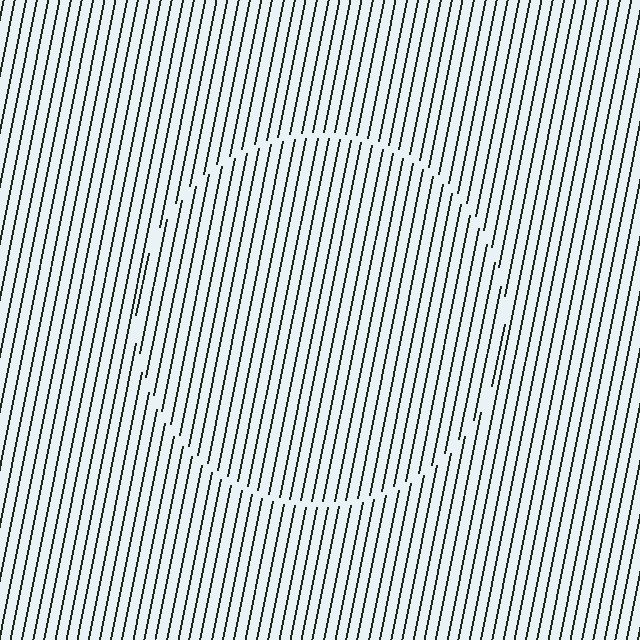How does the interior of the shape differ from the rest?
The interior of the shape contains the same grating, shifted by half a period — the contour is defined by the phase discontinuity where line-ends from the inner and outer gratings abut.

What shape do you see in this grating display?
An illusory circle. The interior of the shape contains the same grating, shifted by half a period — the contour is defined by the phase discontinuity where line-ends from the inner and outer gratings abut.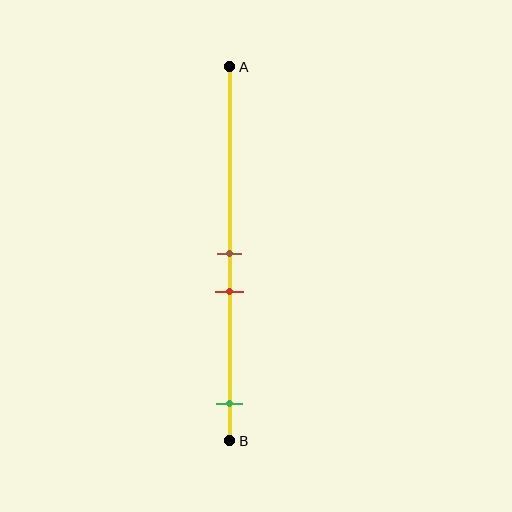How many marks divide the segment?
There are 3 marks dividing the segment.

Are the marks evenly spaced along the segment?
No, the marks are not evenly spaced.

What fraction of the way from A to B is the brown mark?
The brown mark is approximately 50% (0.5) of the way from A to B.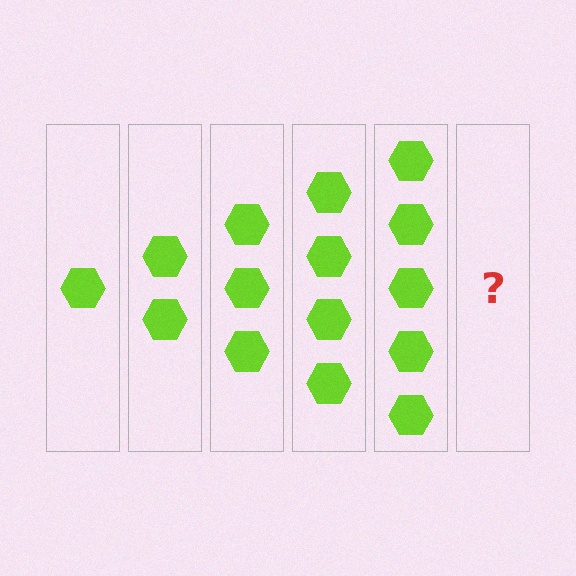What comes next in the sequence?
The next element should be 6 hexagons.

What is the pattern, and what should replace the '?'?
The pattern is that each step adds one more hexagon. The '?' should be 6 hexagons.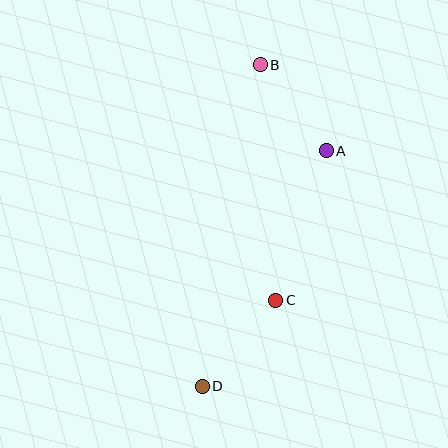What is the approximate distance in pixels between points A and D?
The distance between A and D is approximately 266 pixels.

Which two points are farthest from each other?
Points B and D are farthest from each other.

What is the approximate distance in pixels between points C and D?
The distance between C and D is approximately 113 pixels.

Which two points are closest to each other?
Points A and B are closest to each other.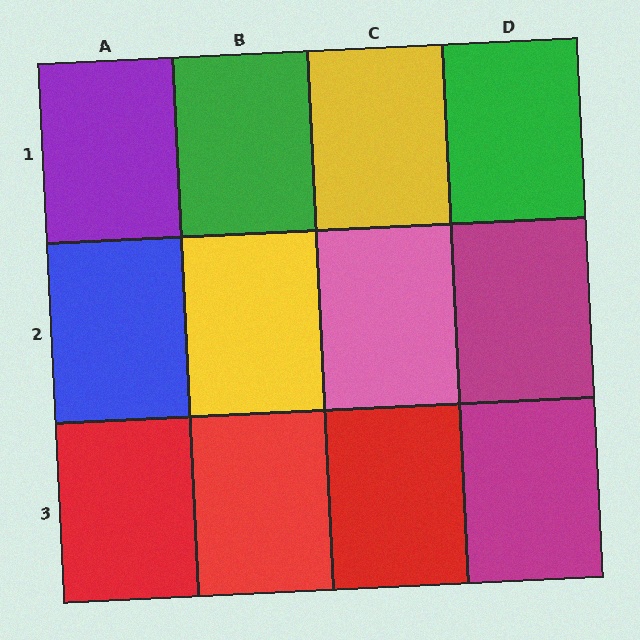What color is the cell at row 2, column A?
Blue.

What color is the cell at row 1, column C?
Yellow.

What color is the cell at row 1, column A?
Purple.